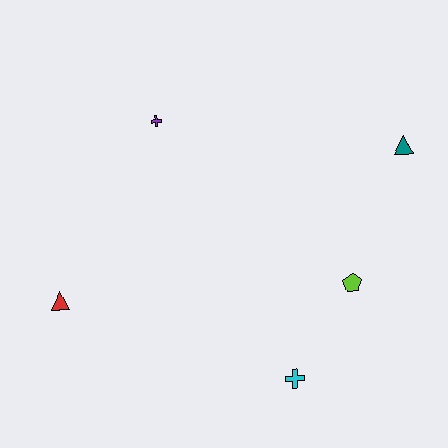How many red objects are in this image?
There is 1 red object.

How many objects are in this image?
There are 5 objects.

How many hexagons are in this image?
There are no hexagons.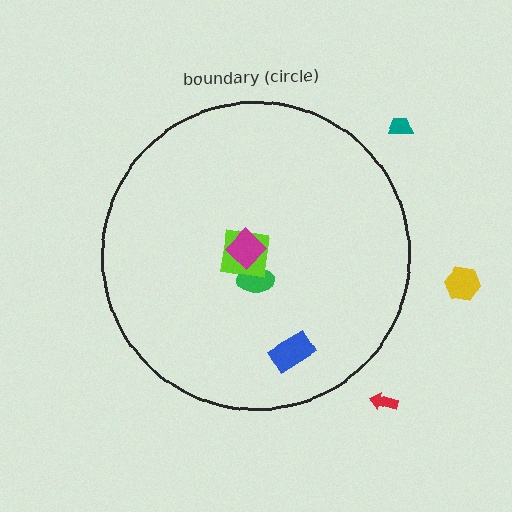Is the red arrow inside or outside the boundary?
Outside.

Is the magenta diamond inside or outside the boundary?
Inside.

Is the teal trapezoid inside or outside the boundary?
Outside.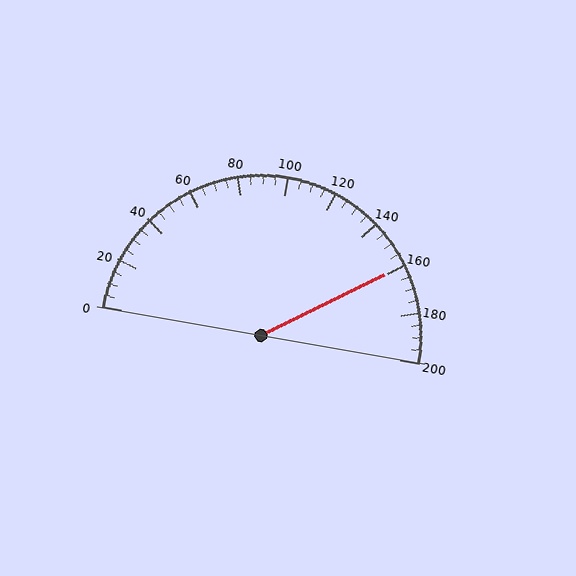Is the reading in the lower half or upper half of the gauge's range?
The reading is in the upper half of the range (0 to 200).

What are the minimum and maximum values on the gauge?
The gauge ranges from 0 to 200.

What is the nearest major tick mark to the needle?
The nearest major tick mark is 160.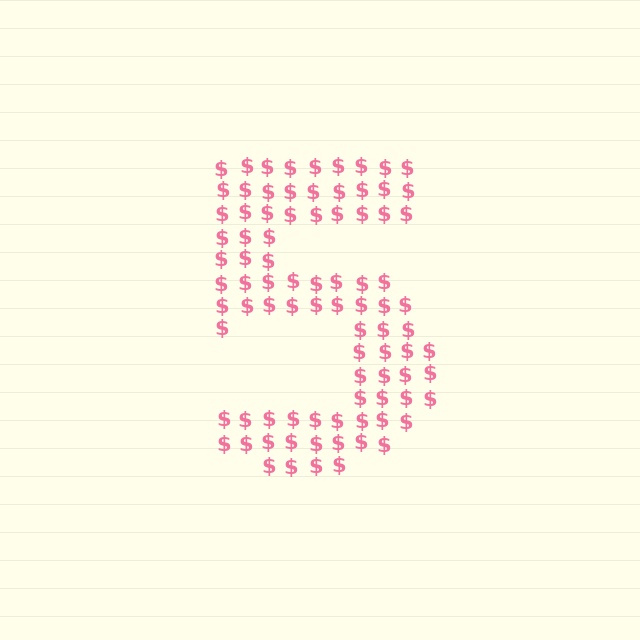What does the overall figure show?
The overall figure shows the digit 5.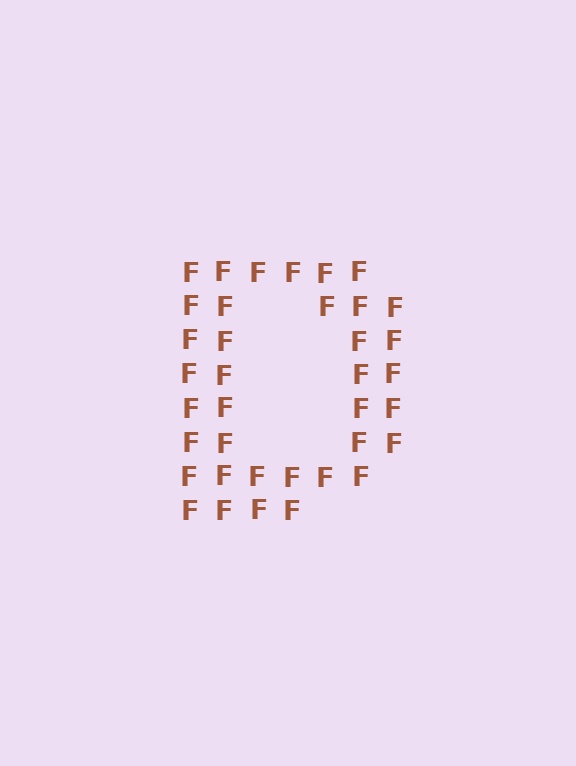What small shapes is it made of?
It is made of small letter F's.